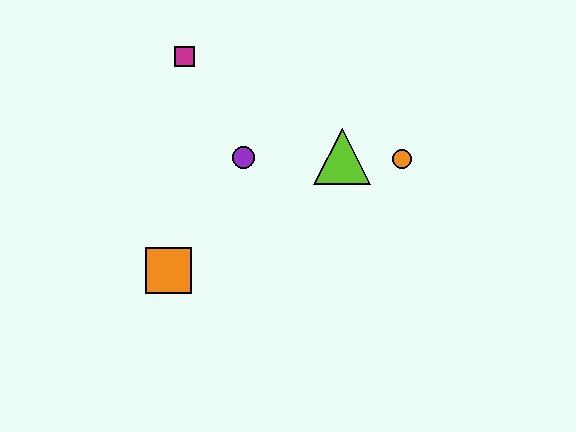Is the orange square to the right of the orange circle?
No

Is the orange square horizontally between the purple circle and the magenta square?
No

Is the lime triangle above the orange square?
Yes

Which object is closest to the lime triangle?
The orange circle is closest to the lime triangle.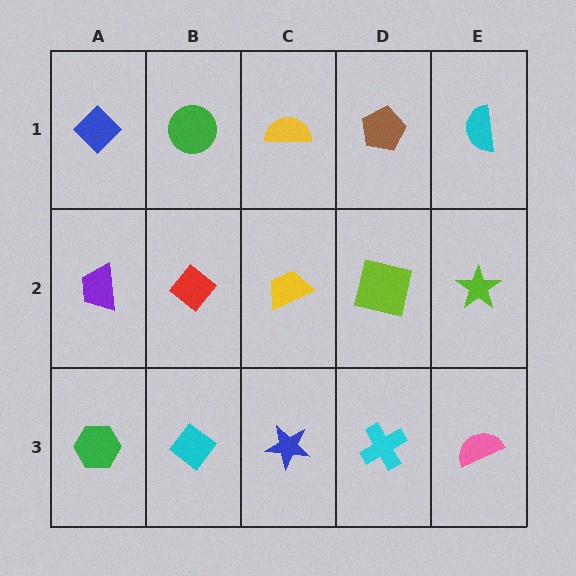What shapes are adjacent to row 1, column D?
A lime square (row 2, column D), a yellow semicircle (row 1, column C), a cyan semicircle (row 1, column E).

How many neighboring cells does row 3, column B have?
3.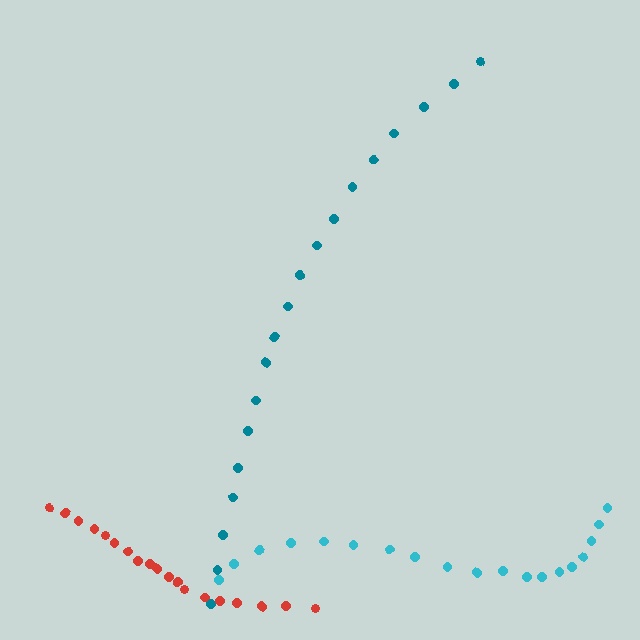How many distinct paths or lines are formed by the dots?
There are 3 distinct paths.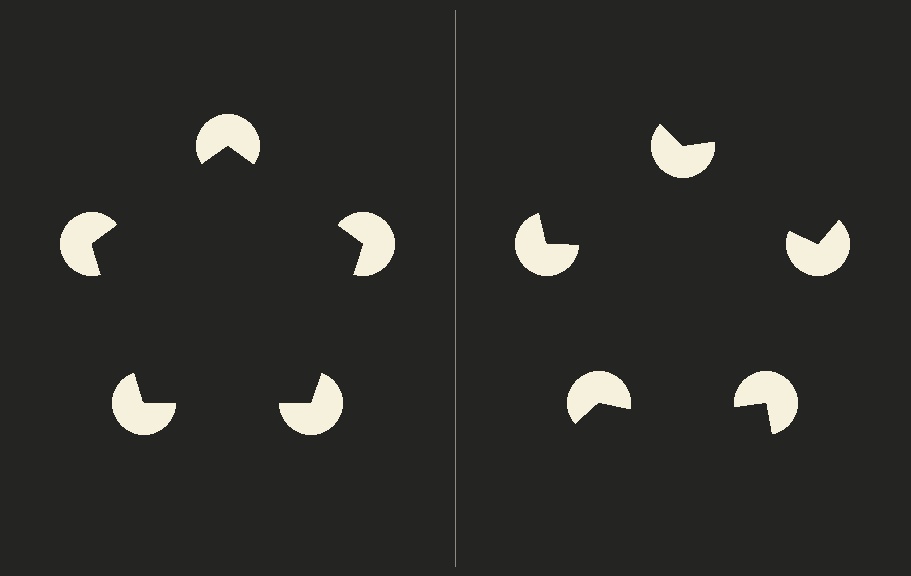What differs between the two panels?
The pac-man discs are positioned identically on both sides; only the wedge orientations differ. On the left they align to a pentagon; on the right they are misaligned.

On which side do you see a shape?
An illusory pentagon appears on the left side. On the right side the wedge cuts are rotated, so no coherent shape forms.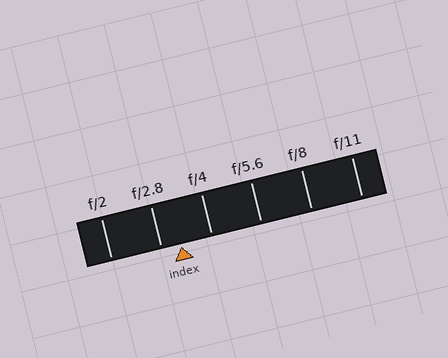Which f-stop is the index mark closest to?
The index mark is closest to f/2.8.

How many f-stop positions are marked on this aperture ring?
There are 6 f-stop positions marked.